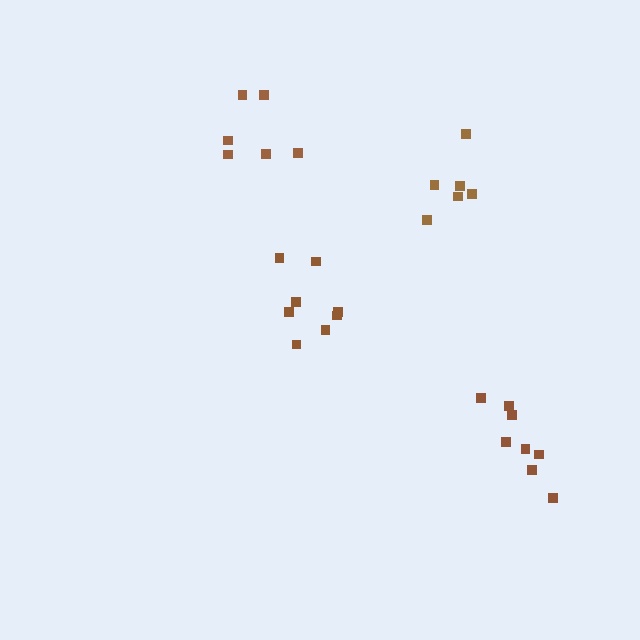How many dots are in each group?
Group 1: 6 dots, Group 2: 8 dots, Group 3: 6 dots, Group 4: 8 dots (28 total).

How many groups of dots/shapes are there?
There are 4 groups.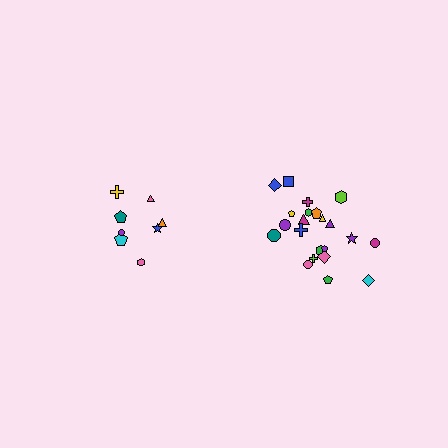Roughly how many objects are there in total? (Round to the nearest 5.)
Roughly 30 objects in total.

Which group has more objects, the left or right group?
The right group.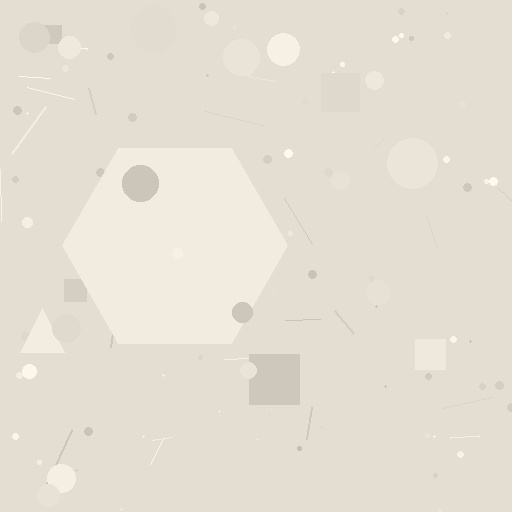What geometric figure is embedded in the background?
A hexagon is embedded in the background.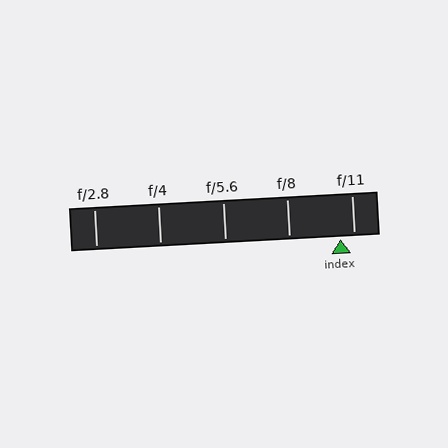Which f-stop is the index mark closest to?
The index mark is closest to f/11.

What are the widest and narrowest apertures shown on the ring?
The widest aperture shown is f/2.8 and the narrowest is f/11.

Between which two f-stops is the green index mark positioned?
The index mark is between f/8 and f/11.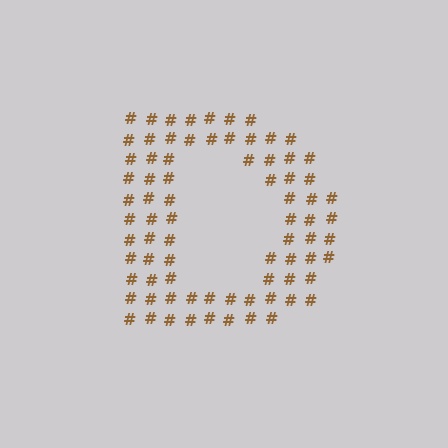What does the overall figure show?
The overall figure shows the letter D.